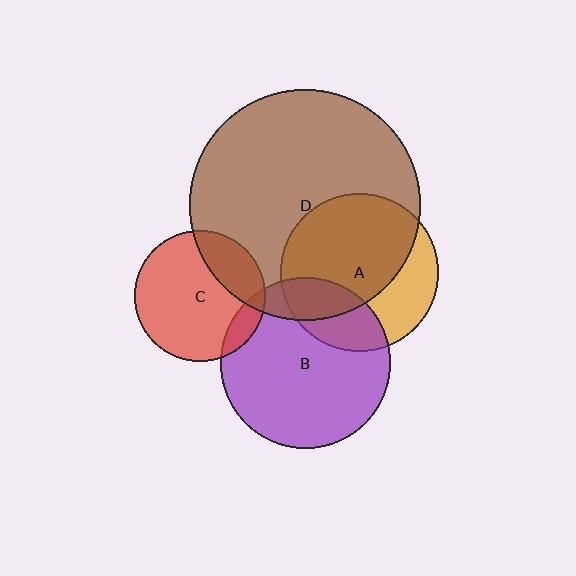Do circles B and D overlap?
Yes.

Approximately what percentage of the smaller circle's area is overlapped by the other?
Approximately 15%.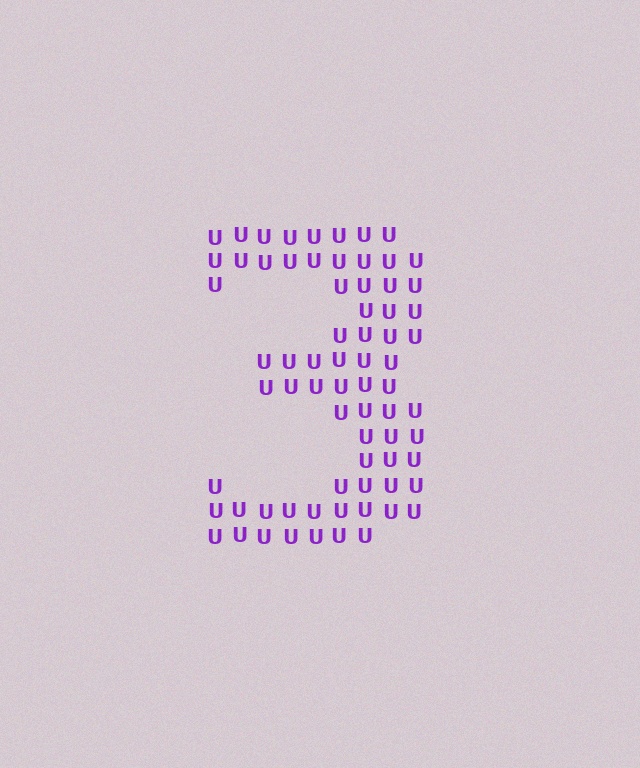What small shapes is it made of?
It is made of small letter U's.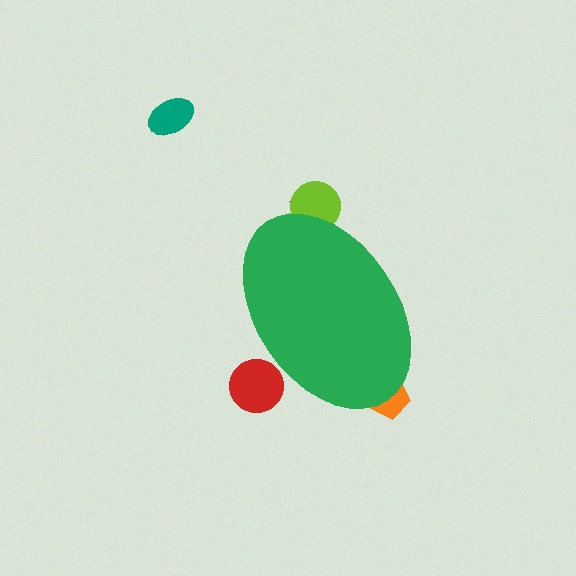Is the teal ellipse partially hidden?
No, the teal ellipse is fully visible.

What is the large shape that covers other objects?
A green ellipse.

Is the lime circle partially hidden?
Yes, the lime circle is partially hidden behind the green ellipse.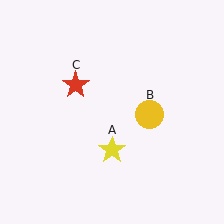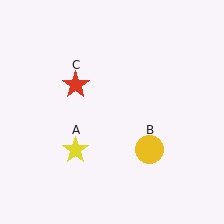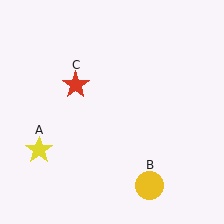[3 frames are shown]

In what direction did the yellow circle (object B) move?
The yellow circle (object B) moved down.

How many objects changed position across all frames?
2 objects changed position: yellow star (object A), yellow circle (object B).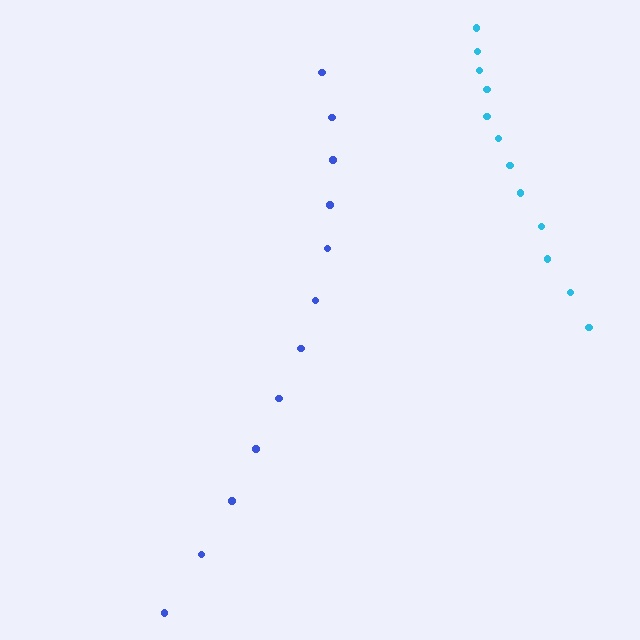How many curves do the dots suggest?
There are 2 distinct paths.